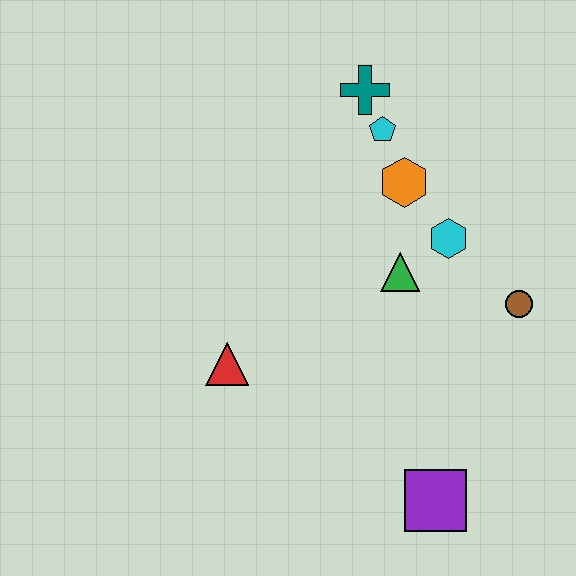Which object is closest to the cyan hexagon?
The green triangle is closest to the cyan hexagon.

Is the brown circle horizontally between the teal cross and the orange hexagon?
No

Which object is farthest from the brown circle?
The red triangle is farthest from the brown circle.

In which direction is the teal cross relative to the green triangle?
The teal cross is above the green triangle.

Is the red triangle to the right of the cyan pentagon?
No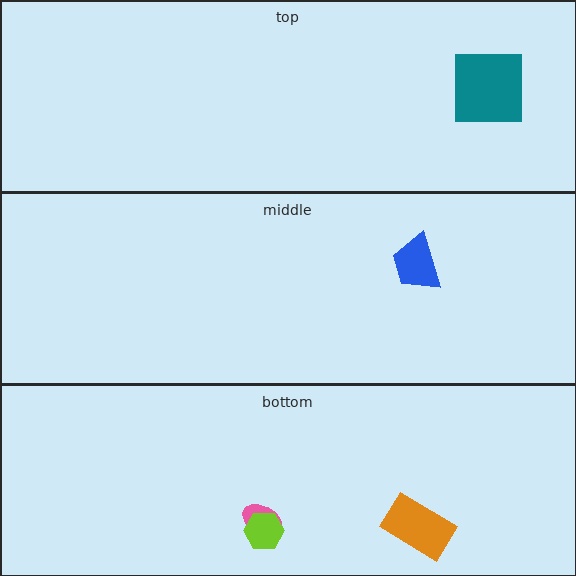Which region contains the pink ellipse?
The bottom region.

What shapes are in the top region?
The teal square.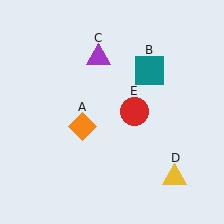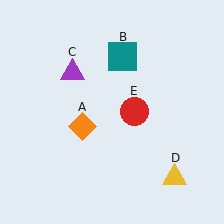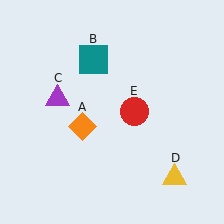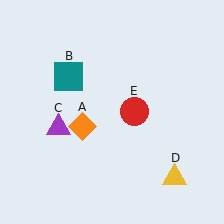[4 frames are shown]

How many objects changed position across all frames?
2 objects changed position: teal square (object B), purple triangle (object C).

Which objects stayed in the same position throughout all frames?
Orange diamond (object A) and yellow triangle (object D) and red circle (object E) remained stationary.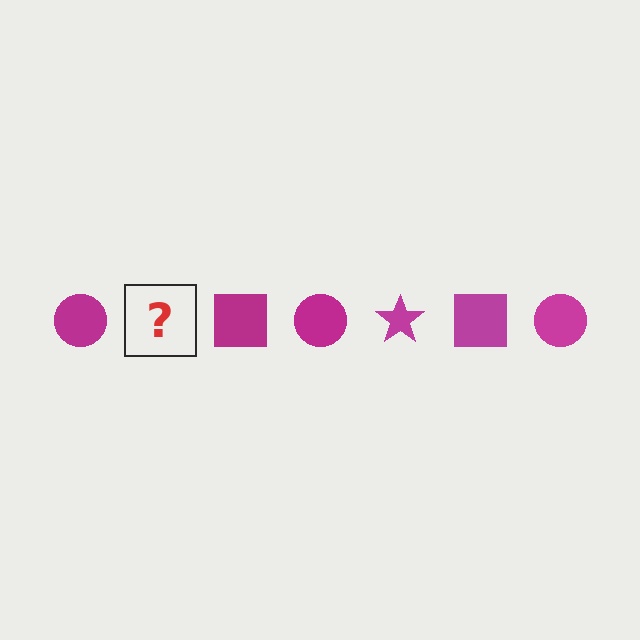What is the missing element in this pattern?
The missing element is a magenta star.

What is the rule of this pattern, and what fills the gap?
The rule is that the pattern cycles through circle, star, square shapes in magenta. The gap should be filled with a magenta star.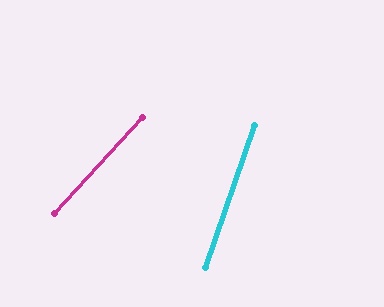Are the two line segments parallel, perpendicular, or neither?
Neither parallel nor perpendicular — they differ by about 24°.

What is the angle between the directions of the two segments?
Approximately 24 degrees.